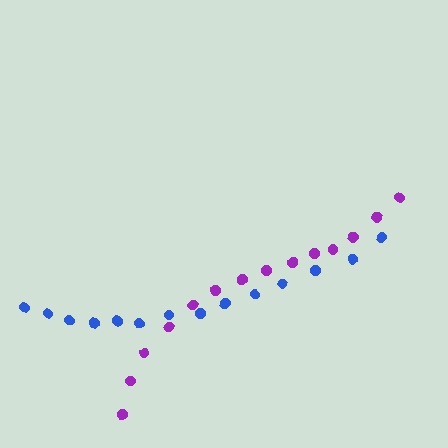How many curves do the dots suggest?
There are 2 distinct paths.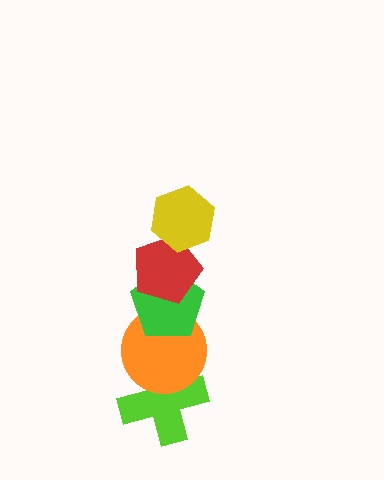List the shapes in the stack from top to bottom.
From top to bottom: the yellow hexagon, the red pentagon, the green pentagon, the orange circle, the lime cross.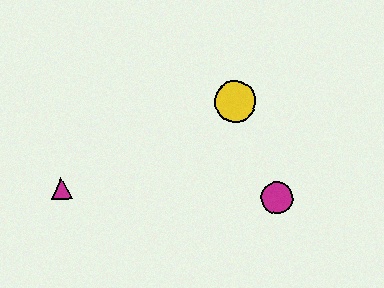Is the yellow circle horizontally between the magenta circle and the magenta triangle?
Yes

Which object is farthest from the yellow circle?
The magenta triangle is farthest from the yellow circle.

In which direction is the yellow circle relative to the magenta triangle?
The yellow circle is to the right of the magenta triangle.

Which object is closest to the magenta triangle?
The yellow circle is closest to the magenta triangle.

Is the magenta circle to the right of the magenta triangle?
Yes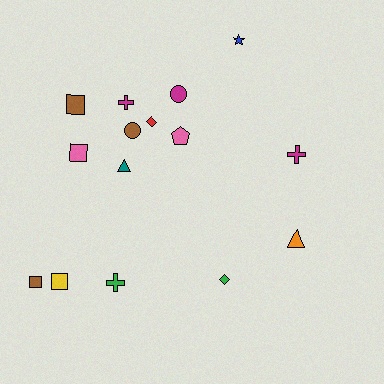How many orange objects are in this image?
There is 1 orange object.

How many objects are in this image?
There are 15 objects.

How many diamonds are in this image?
There are 2 diamonds.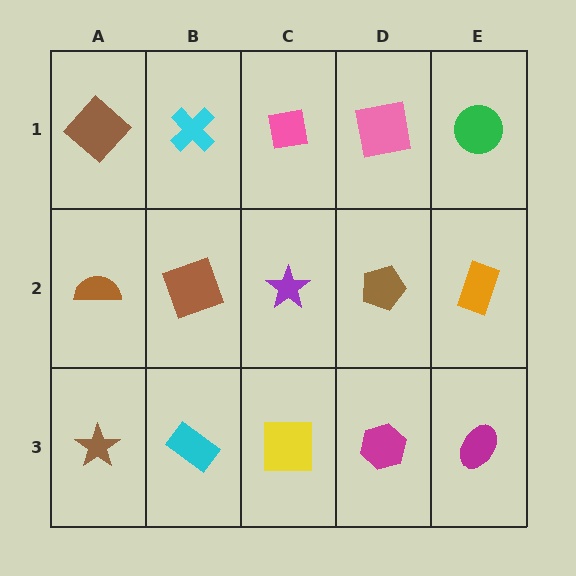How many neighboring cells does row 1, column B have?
3.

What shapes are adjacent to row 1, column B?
A brown square (row 2, column B), a brown diamond (row 1, column A), a pink square (row 1, column C).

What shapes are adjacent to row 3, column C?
A purple star (row 2, column C), a cyan rectangle (row 3, column B), a magenta hexagon (row 3, column D).